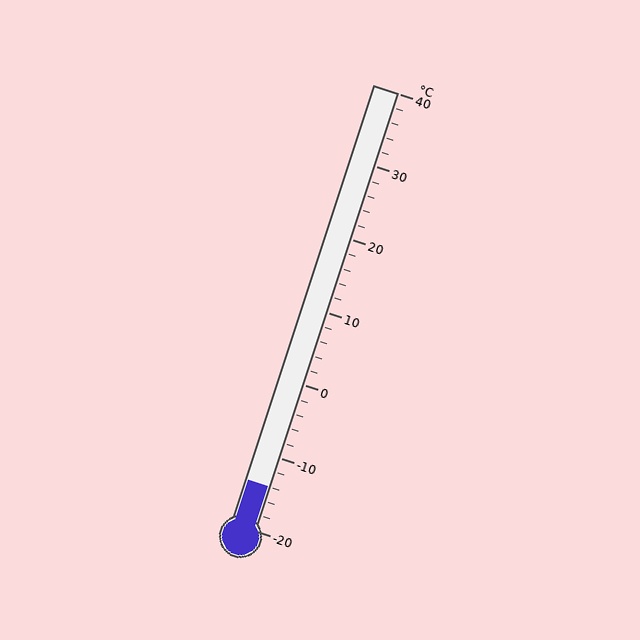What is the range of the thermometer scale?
The thermometer scale ranges from -20°C to 40°C.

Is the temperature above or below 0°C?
The temperature is below 0°C.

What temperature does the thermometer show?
The thermometer shows approximately -14°C.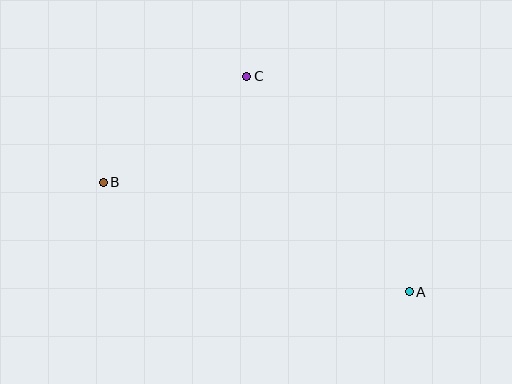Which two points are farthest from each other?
Points A and B are farthest from each other.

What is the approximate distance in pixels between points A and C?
The distance between A and C is approximately 270 pixels.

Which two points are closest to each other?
Points B and C are closest to each other.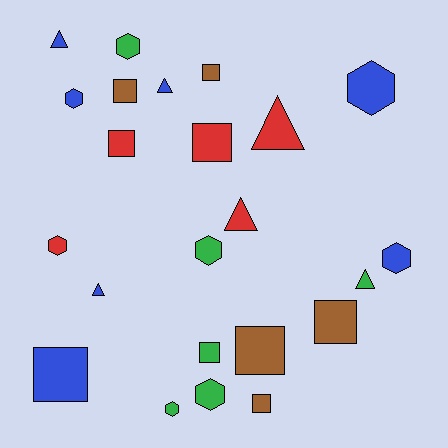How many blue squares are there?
There is 1 blue square.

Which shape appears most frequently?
Square, with 9 objects.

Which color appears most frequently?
Blue, with 7 objects.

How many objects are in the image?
There are 23 objects.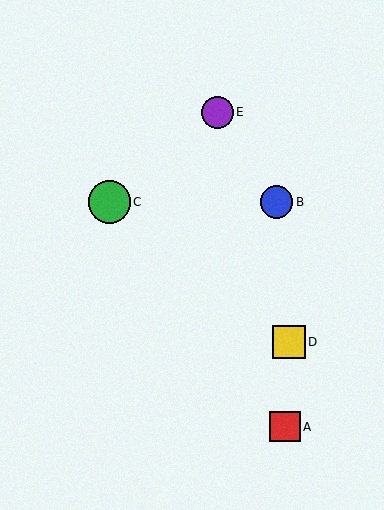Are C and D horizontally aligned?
No, C is at y≈202 and D is at y≈342.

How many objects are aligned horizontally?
2 objects (B, C) are aligned horizontally.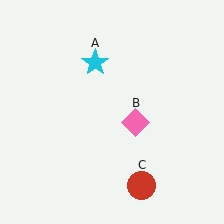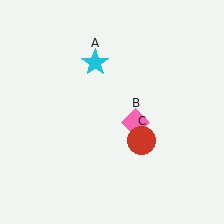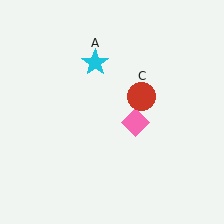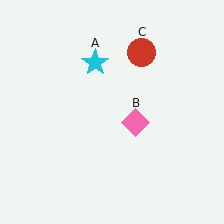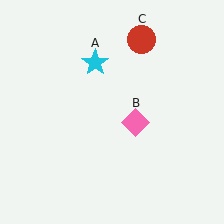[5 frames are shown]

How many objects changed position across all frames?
1 object changed position: red circle (object C).